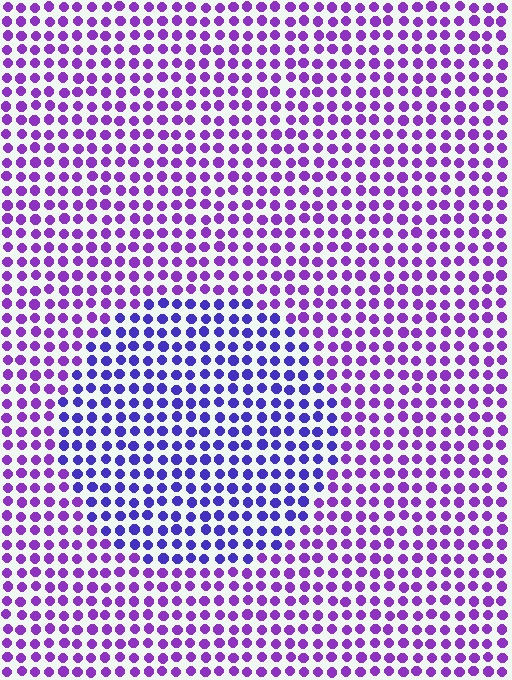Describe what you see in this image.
The image is filled with small purple elements in a uniform arrangement. A circle-shaped region is visible where the elements are tinted to a slightly different hue, forming a subtle color boundary.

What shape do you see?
I see a circle.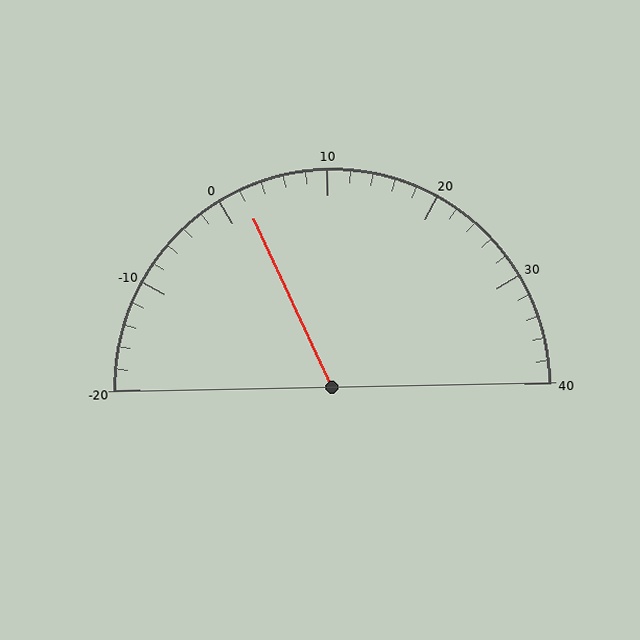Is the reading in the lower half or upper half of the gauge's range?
The reading is in the lower half of the range (-20 to 40).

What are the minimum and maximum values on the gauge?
The gauge ranges from -20 to 40.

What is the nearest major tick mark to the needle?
The nearest major tick mark is 0.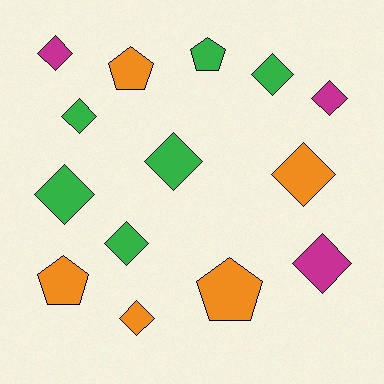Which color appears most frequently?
Green, with 6 objects.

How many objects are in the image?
There are 14 objects.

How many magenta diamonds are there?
There are 3 magenta diamonds.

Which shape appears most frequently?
Diamond, with 10 objects.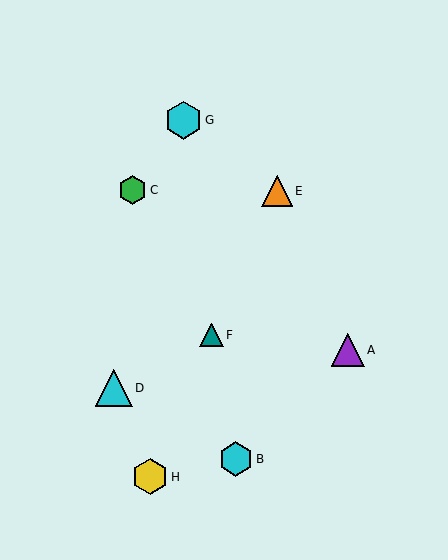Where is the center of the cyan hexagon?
The center of the cyan hexagon is at (184, 120).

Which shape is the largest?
The cyan hexagon (labeled G) is the largest.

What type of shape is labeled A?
Shape A is a purple triangle.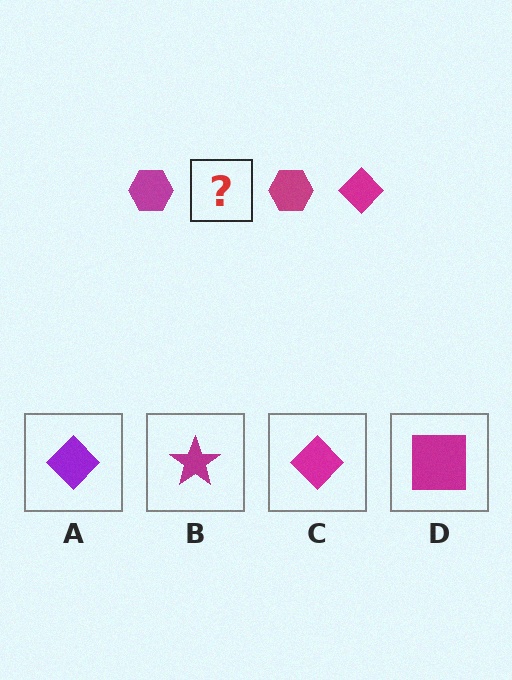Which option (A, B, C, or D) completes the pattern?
C.